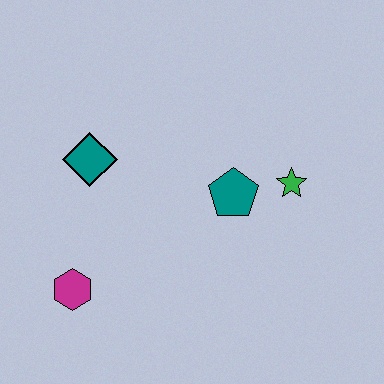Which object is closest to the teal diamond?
The magenta hexagon is closest to the teal diamond.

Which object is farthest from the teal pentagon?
The magenta hexagon is farthest from the teal pentagon.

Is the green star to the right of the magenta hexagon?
Yes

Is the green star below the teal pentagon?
No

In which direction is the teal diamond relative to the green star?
The teal diamond is to the left of the green star.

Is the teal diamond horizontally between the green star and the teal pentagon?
No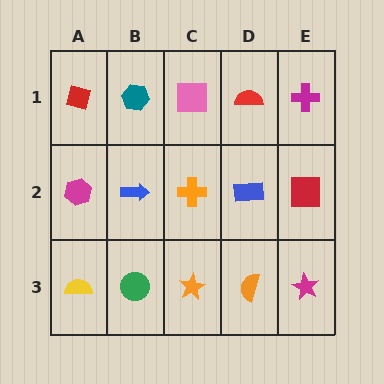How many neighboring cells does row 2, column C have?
4.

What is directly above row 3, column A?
A magenta hexagon.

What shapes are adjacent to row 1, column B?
A blue arrow (row 2, column B), a red square (row 1, column A), a pink square (row 1, column C).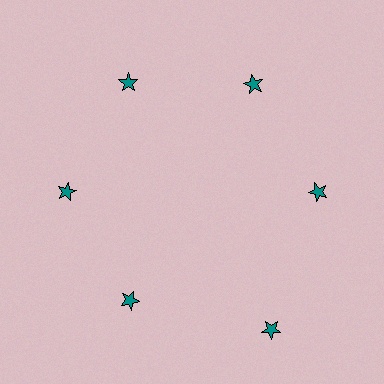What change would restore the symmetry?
The symmetry would be restored by moving it inward, back onto the ring so that all 6 stars sit at equal angles and equal distance from the center.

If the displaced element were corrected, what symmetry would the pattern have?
It would have 6-fold rotational symmetry — the pattern would map onto itself every 60 degrees.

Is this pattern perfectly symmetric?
No. The 6 teal stars are arranged in a ring, but one element near the 5 o'clock position is pushed outward from the center, breaking the 6-fold rotational symmetry.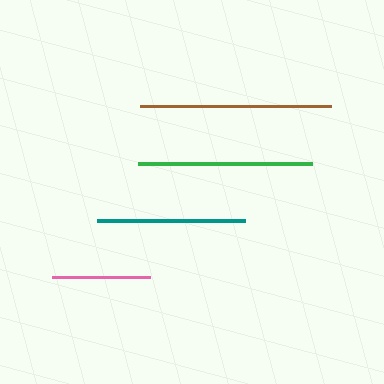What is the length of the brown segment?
The brown segment is approximately 190 pixels long.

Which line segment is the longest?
The brown line is the longest at approximately 190 pixels.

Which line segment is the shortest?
The pink line is the shortest at approximately 98 pixels.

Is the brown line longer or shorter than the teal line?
The brown line is longer than the teal line.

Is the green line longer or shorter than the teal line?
The green line is longer than the teal line.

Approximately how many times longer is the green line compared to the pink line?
The green line is approximately 1.8 times the length of the pink line.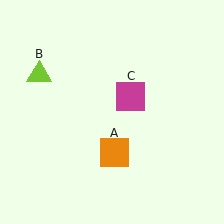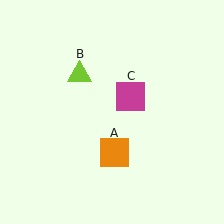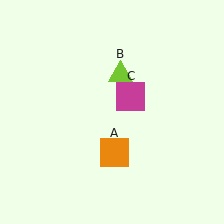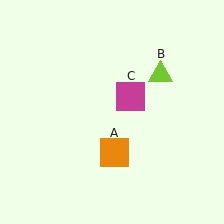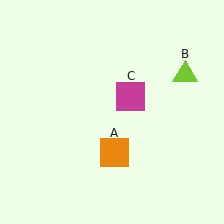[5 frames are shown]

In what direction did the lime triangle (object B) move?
The lime triangle (object B) moved right.